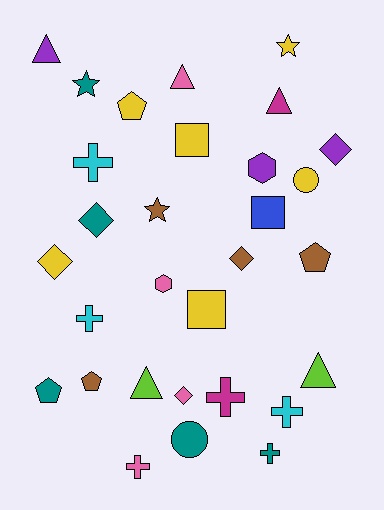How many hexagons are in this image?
There are 2 hexagons.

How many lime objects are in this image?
There are 2 lime objects.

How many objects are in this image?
There are 30 objects.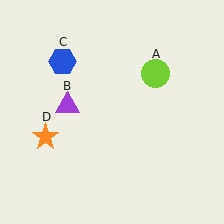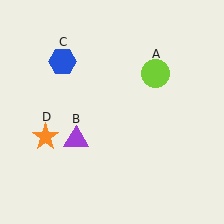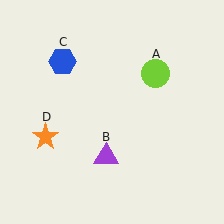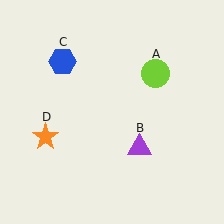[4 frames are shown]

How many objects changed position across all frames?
1 object changed position: purple triangle (object B).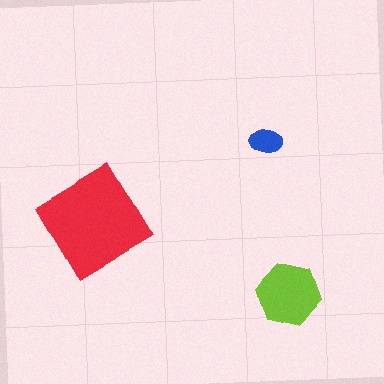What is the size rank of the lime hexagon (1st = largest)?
2nd.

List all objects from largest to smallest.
The red diamond, the lime hexagon, the blue ellipse.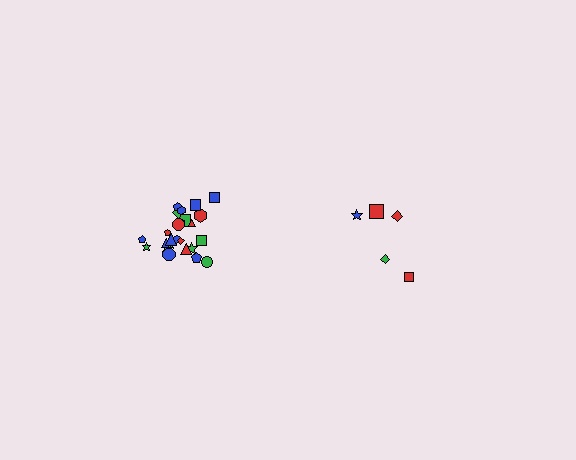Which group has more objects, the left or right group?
The left group.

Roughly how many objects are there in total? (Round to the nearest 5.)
Roughly 30 objects in total.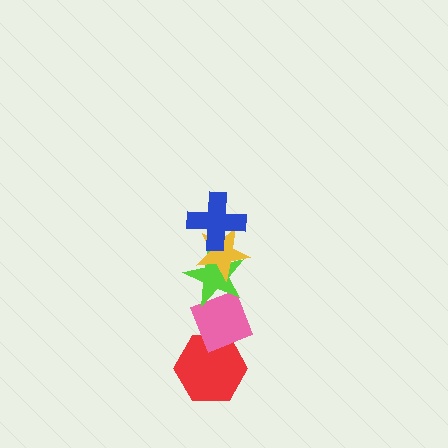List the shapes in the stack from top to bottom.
From top to bottom: the blue cross, the yellow star, the lime star, the pink diamond, the red hexagon.